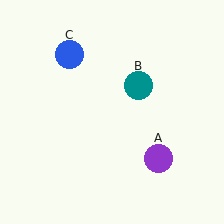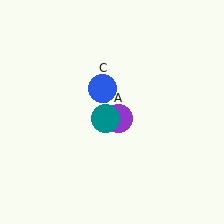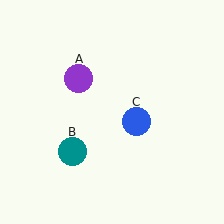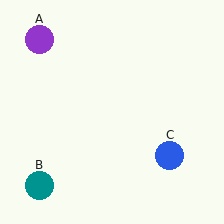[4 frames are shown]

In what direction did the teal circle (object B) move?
The teal circle (object B) moved down and to the left.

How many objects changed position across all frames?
3 objects changed position: purple circle (object A), teal circle (object B), blue circle (object C).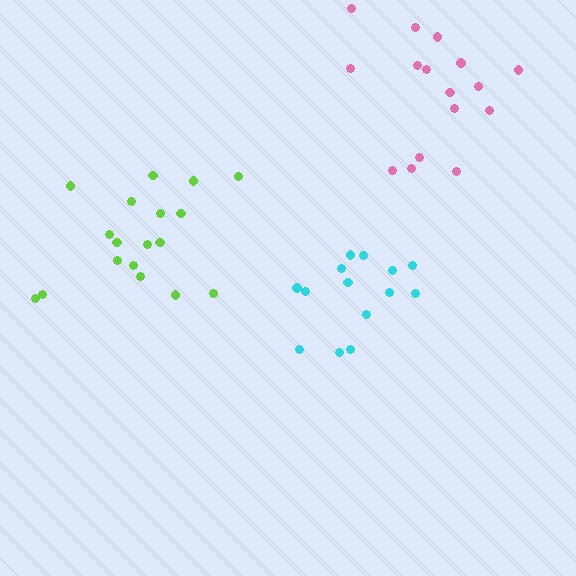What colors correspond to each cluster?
The clusters are colored: cyan, lime, pink.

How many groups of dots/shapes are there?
There are 3 groups.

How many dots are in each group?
Group 1: 14 dots, Group 2: 18 dots, Group 3: 16 dots (48 total).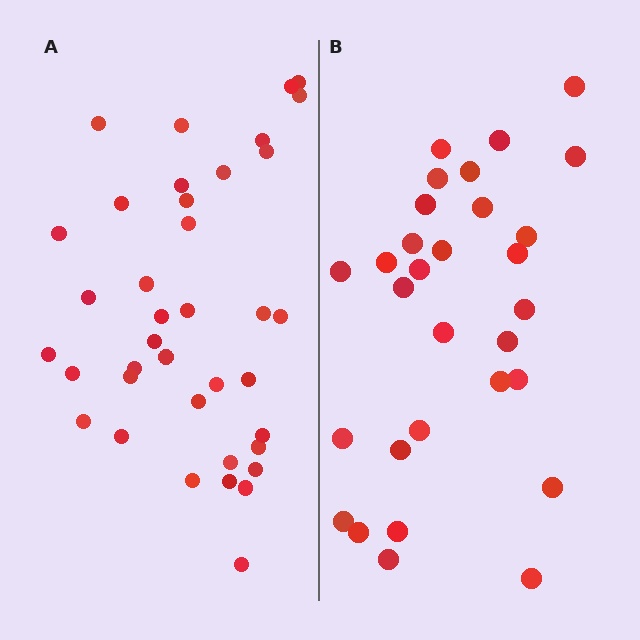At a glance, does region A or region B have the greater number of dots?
Region A (the left region) has more dots.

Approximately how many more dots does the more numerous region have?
Region A has roughly 8 or so more dots than region B.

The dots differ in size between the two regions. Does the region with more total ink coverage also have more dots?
No. Region B has more total ink coverage because its dots are larger, but region A actually contains more individual dots. Total area can be misleading — the number of items is what matters here.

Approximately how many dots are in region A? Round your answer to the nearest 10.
About 40 dots. (The exact count is 38, which rounds to 40.)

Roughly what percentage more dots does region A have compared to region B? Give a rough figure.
About 25% more.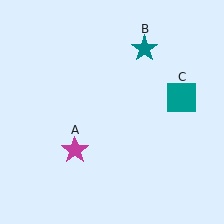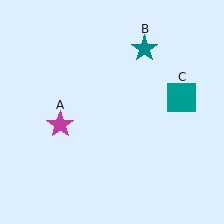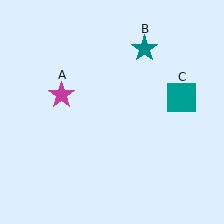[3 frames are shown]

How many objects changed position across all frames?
1 object changed position: magenta star (object A).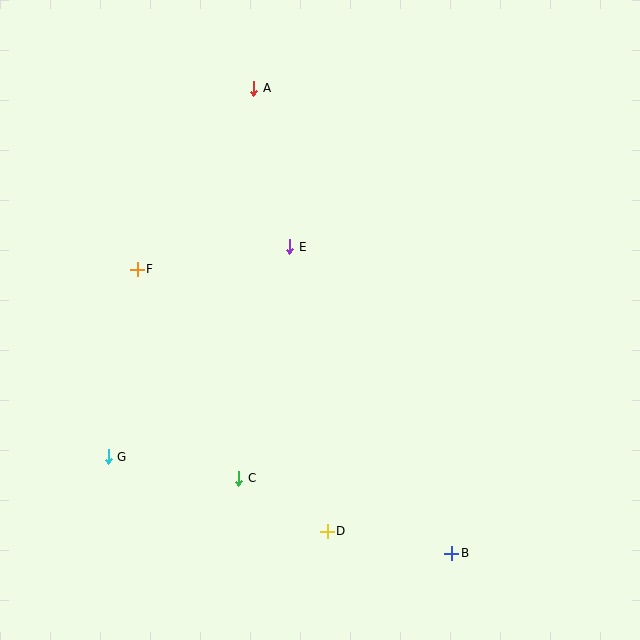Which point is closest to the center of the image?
Point E at (290, 247) is closest to the center.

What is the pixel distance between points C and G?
The distance between C and G is 132 pixels.